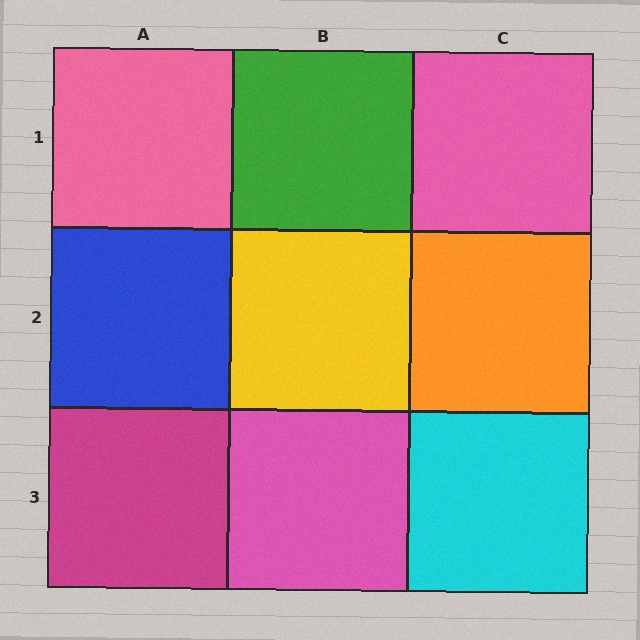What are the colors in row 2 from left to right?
Blue, yellow, orange.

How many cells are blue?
1 cell is blue.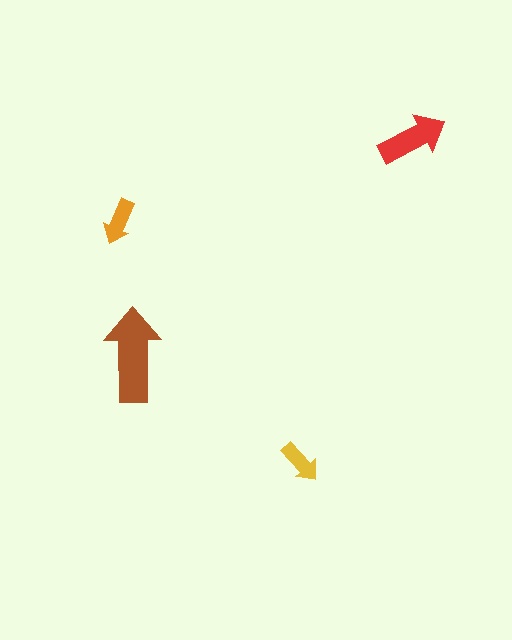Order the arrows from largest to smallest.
the brown one, the red one, the orange one, the yellow one.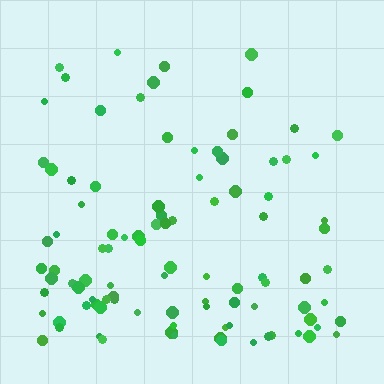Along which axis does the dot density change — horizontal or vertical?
Vertical.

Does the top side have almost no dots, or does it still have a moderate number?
Still a moderate number, just noticeably fewer than the bottom.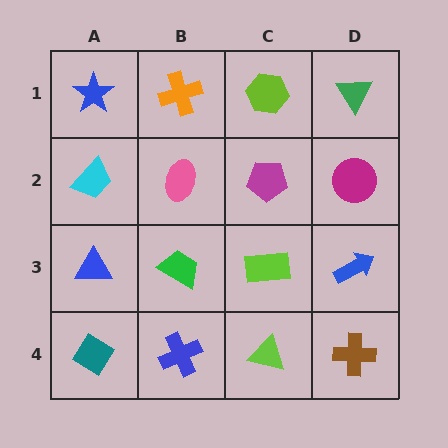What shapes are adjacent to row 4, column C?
A lime rectangle (row 3, column C), a blue cross (row 4, column B), a brown cross (row 4, column D).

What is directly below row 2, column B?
A green trapezoid.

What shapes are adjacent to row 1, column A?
A cyan trapezoid (row 2, column A), an orange cross (row 1, column B).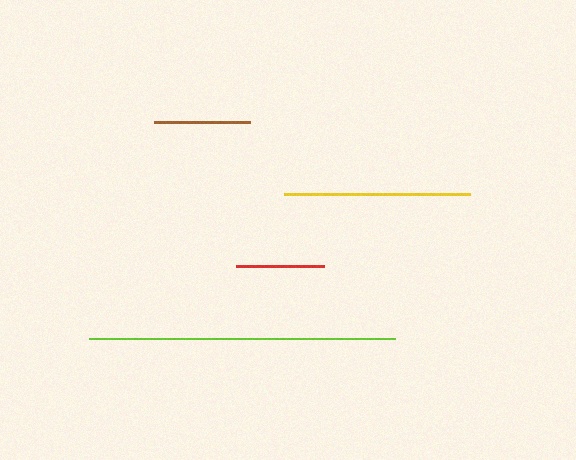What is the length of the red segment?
The red segment is approximately 88 pixels long.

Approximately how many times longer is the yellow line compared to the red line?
The yellow line is approximately 2.1 times the length of the red line.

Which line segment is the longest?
The lime line is the longest at approximately 305 pixels.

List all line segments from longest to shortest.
From longest to shortest: lime, yellow, brown, red.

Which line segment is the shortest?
The red line is the shortest at approximately 88 pixels.